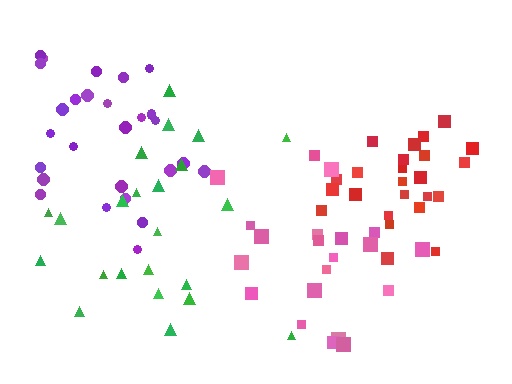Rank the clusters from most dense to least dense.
red, pink, purple, green.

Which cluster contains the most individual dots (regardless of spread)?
Purple (28).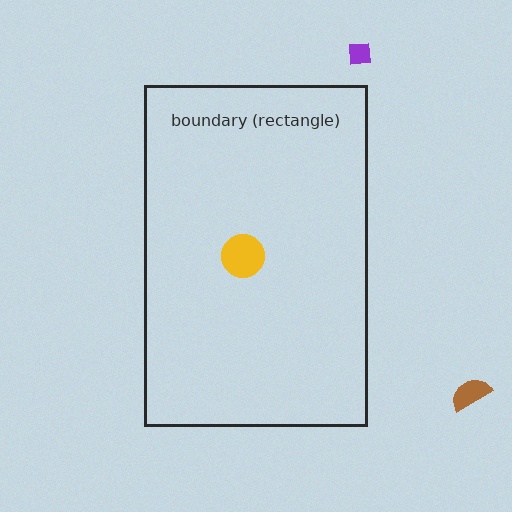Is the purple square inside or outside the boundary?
Outside.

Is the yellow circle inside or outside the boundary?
Inside.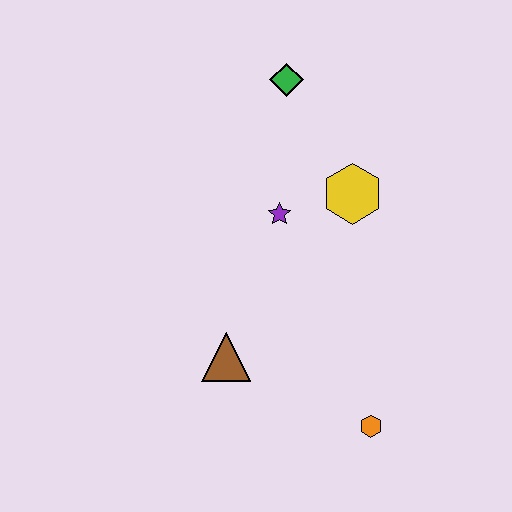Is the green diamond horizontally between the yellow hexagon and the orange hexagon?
No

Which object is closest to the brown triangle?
The purple star is closest to the brown triangle.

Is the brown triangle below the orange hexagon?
No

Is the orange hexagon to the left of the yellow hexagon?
No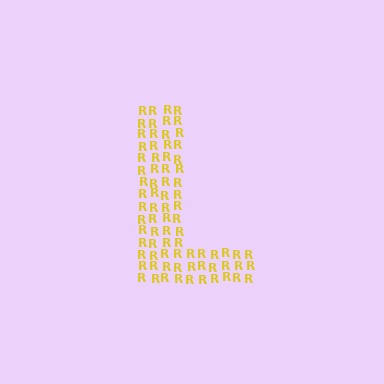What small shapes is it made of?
It is made of small letter R's.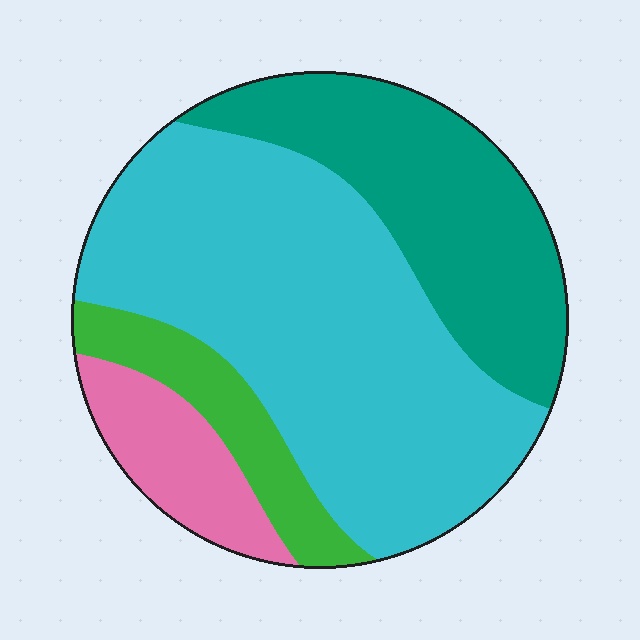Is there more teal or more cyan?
Cyan.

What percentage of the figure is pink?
Pink takes up about one tenth (1/10) of the figure.